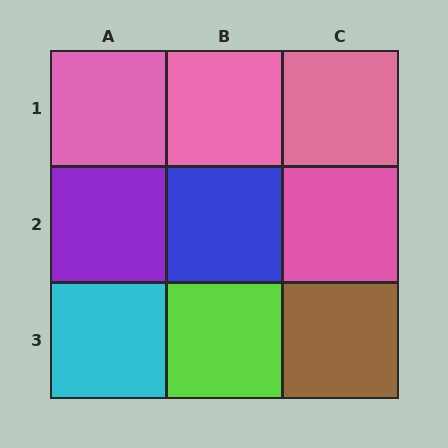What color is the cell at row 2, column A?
Purple.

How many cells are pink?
4 cells are pink.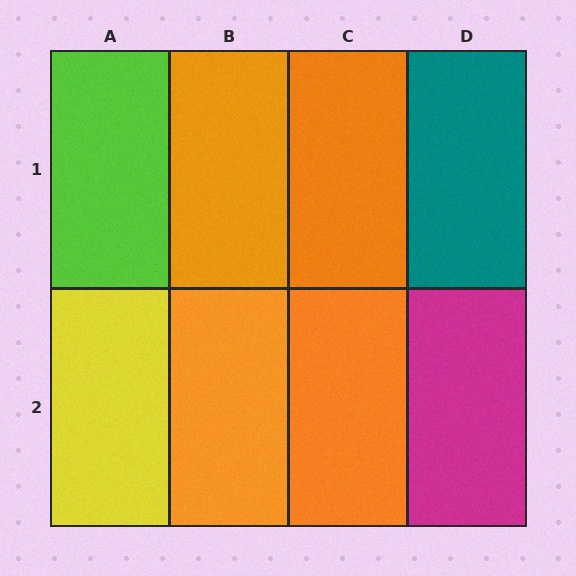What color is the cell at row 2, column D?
Magenta.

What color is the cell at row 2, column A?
Yellow.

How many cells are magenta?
1 cell is magenta.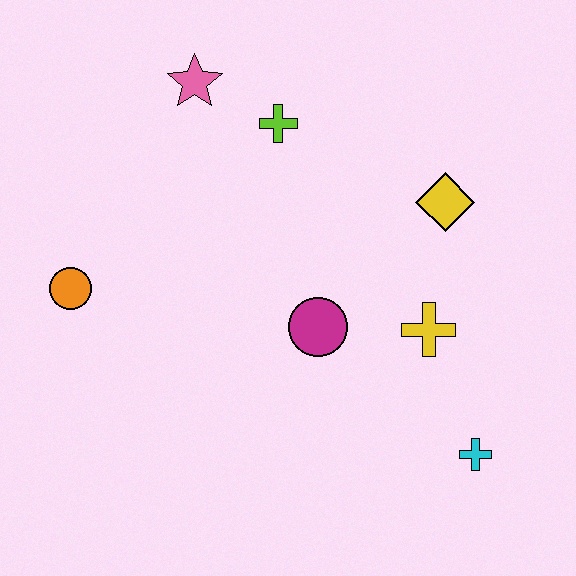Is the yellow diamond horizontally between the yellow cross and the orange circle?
No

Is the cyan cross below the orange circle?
Yes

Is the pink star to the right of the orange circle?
Yes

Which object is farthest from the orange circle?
The cyan cross is farthest from the orange circle.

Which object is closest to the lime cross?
The pink star is closest to the lime cross.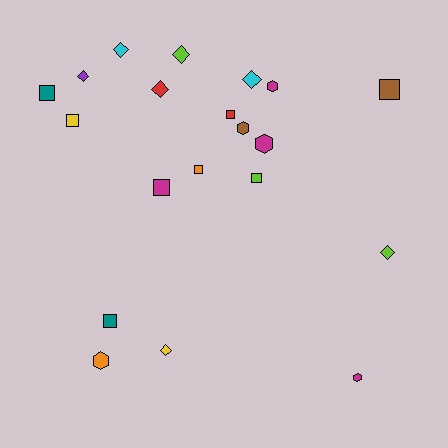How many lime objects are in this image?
There are 3 lime objects.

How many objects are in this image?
There are 20 objects.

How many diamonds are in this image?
There are 7 diamonds.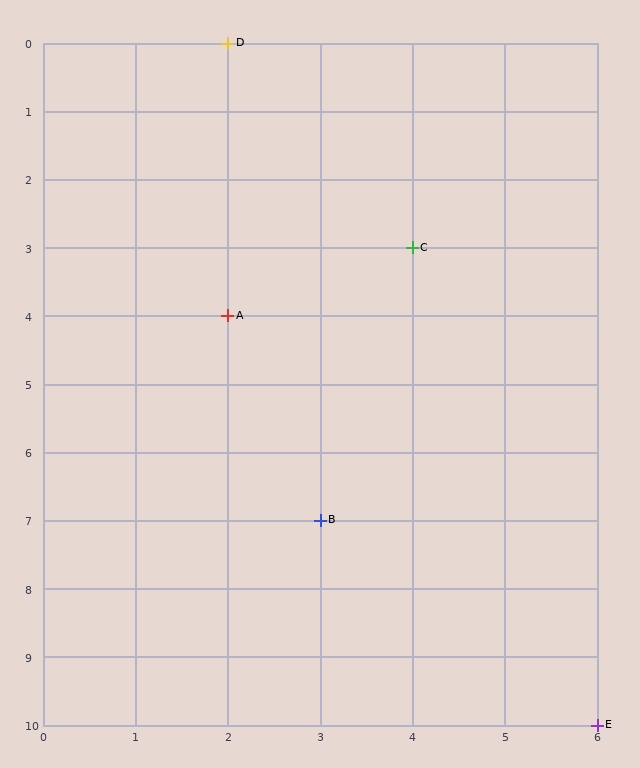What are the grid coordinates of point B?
Point B is at grid coordinates (3, 7).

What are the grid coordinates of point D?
Point D is at grid coordinates (2, 0).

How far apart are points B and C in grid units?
Points B and C are 1 column and 4 rows apart (about 4.1 grid units diagonally).